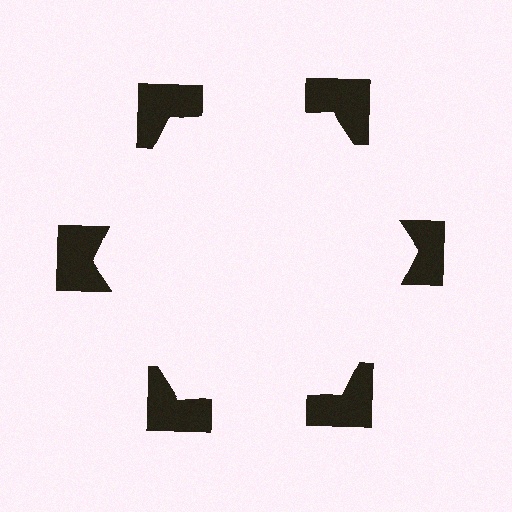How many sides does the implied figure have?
6 sides.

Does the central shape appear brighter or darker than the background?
It typically appears slightly brighter than the background, even though no actual brightness change is drawn.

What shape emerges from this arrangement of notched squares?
An illusory hexagon — its edges are inferred from the aligned wedge cuts in the notched squares, not physically drawn.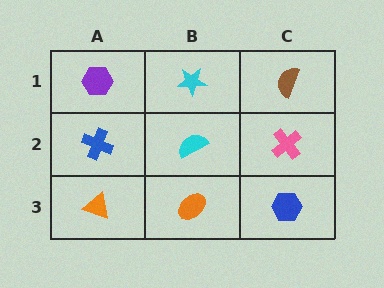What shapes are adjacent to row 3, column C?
A pink cross (row 2, column C), an orange ellipse (row 3, column B).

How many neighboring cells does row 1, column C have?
2.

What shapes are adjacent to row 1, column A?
A blue cross (row 2, column A), a cyan star (row 1, column B).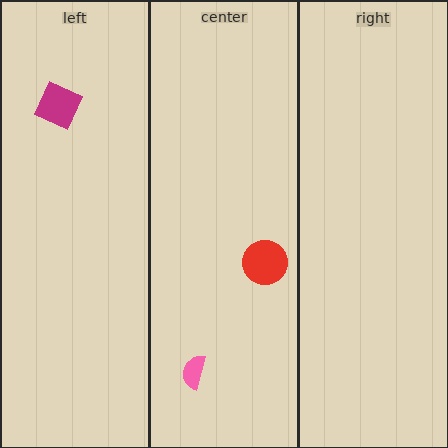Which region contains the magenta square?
The left region.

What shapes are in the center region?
The pink semicircle, the red circle.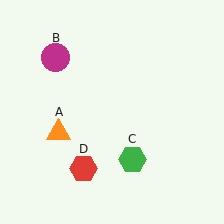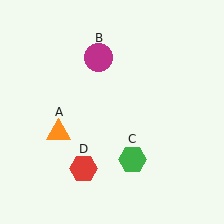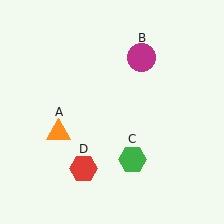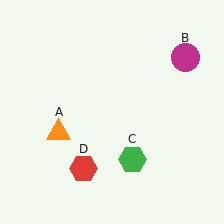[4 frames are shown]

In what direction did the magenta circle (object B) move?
The magenta circle (object B) moved right.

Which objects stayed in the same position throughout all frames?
Orange triangle (object A) and green hexagon (object C) and red hexagon (object D) remained stationary.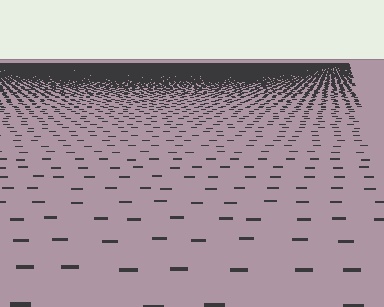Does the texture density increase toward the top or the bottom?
Density increases toward the top.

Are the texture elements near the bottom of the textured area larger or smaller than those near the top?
Larger. Near the bottom, elements are closer to the viewer and appear at a bigger on-screen size.